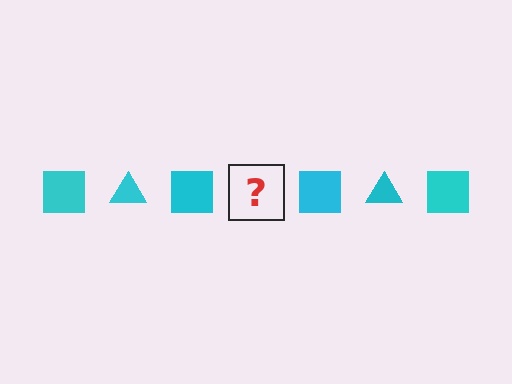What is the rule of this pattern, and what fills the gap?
The rule is that the pattern cycles through square, triangle shapes in cyan. The gap should be filled with a cyan triangle.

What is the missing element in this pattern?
The missing element is a cyan triangle.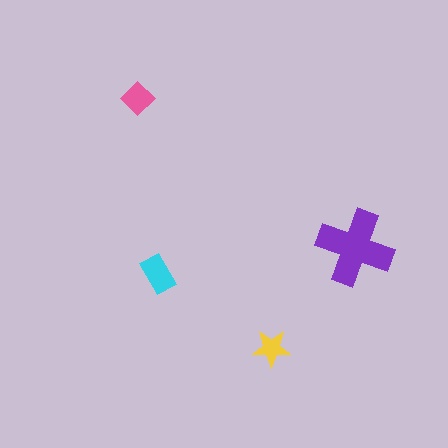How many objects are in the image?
There are 4 objects in the image.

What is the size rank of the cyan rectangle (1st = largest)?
2nd.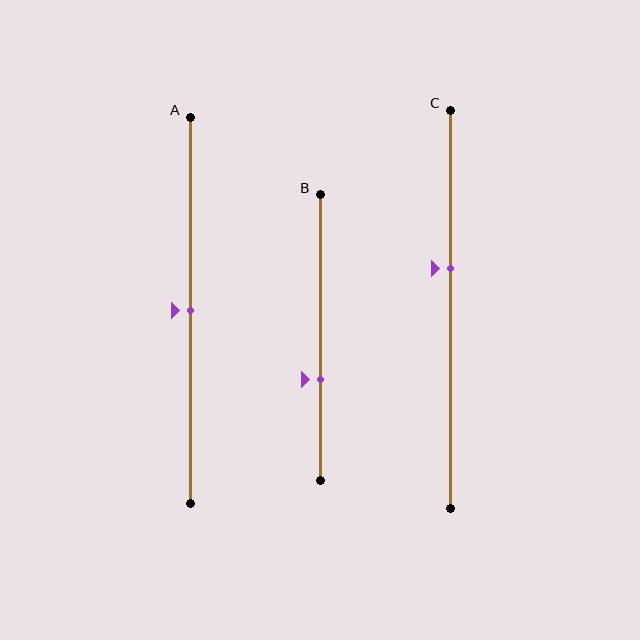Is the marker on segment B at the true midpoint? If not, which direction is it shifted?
No, the marker on segment B is shifted downward by about 15% of the segment length.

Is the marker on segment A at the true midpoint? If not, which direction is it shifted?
Yes, the marker on segment A is at the true midpoint.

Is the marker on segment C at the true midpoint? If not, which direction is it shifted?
No, the marker on segment C is shifted upward by about 10% of the segment length.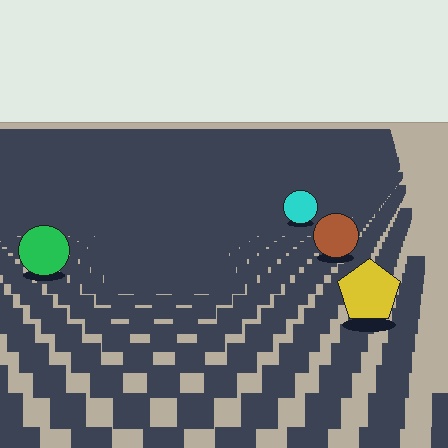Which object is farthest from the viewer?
The cyan circle is farthest from the viewer. It appears smaller and the ground texture around it is denser.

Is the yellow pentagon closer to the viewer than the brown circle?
Yes. The yellow pentagon is closer — you can tell from the texture gradient: the ground texture is coarser near it.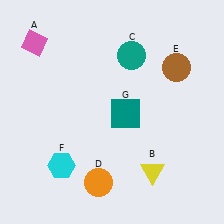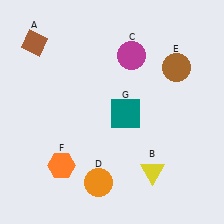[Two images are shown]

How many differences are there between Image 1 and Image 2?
There are 3 differences between the two images.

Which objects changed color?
A changed from pink to brown. C changed from teal to magenta. F changed from cyan to orange.